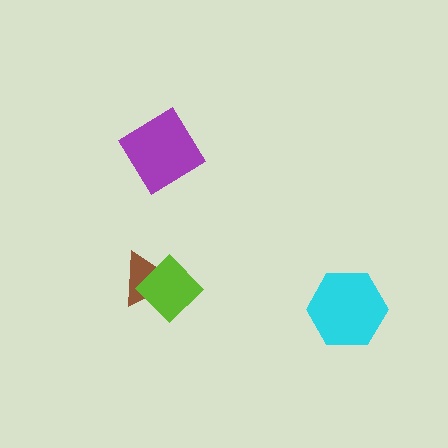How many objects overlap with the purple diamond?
0 objects overlap with the purple diamond.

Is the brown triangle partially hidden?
Yes, it is partially covered by another shape.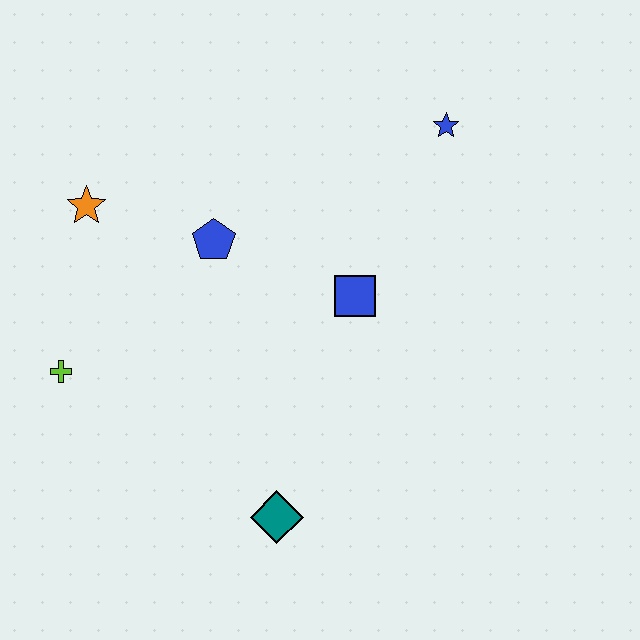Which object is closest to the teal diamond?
The blue square is closest to the teal diamond.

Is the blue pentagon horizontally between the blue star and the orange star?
Yes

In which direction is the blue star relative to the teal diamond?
The blue star is above the teal diamond.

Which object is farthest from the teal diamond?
The blue star is farthest from the teal diamond.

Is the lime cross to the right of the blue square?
No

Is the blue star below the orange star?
No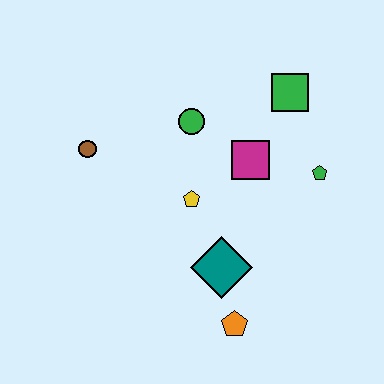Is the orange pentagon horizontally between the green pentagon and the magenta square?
No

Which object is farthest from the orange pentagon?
The green square is farthest from the orange pentagon.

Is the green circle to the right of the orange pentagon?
No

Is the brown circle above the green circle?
No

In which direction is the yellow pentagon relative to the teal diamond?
The yellow pentagon is above the teal diamond.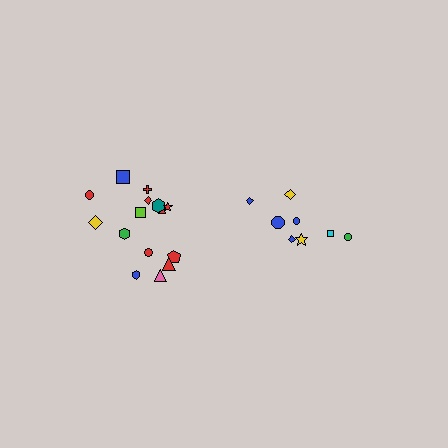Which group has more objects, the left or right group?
The left group.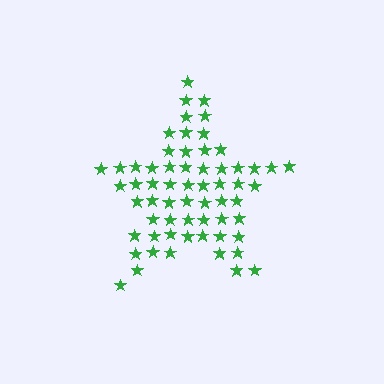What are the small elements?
The small elements are stars.